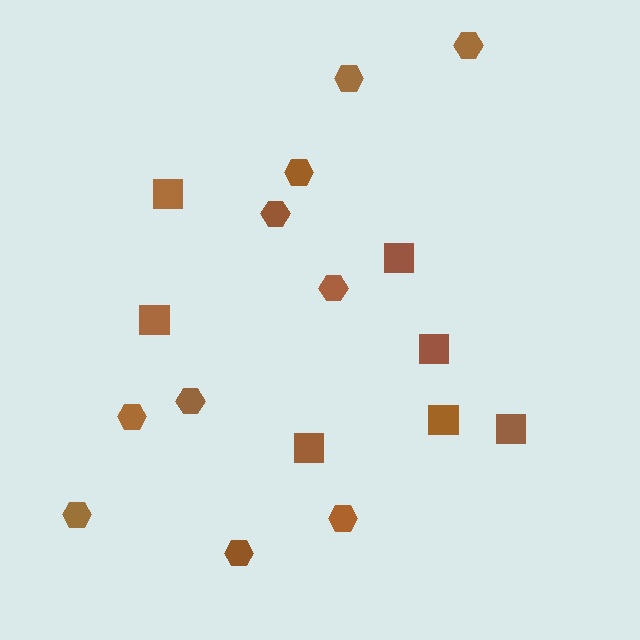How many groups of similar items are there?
There are 2 groups: one group of squares (7) and one group of hexagons (10).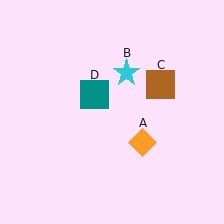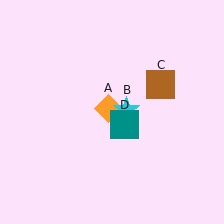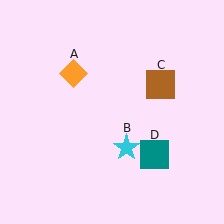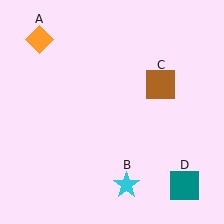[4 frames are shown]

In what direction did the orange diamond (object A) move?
The orange diamond (object A) moved up and to the left.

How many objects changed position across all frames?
3 objects changed position: orange diamond (object A), cyan star (object B), teal square (object D).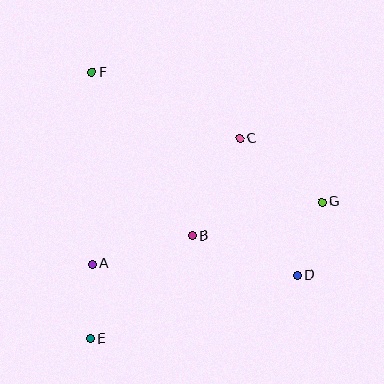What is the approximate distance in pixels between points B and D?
The distance between B and D is approximately 112 pixels.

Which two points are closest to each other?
Points A and E are closest to each other.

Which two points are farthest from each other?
Points D and F are farthest from each other.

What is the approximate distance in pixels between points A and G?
The distance between A and G is approximately 238 pixels.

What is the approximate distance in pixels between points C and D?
The distance between C and D is approximately 148 pixels.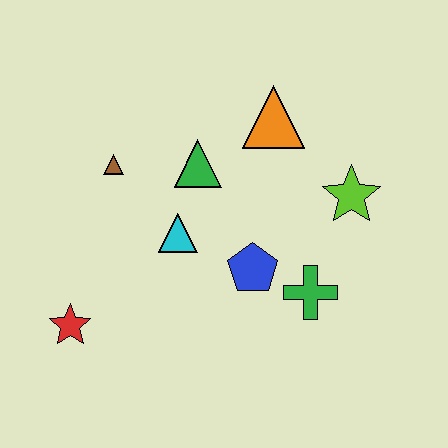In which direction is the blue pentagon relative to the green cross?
The blue pentagon is to the left of the green cross.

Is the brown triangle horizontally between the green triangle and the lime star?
No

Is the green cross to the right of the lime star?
No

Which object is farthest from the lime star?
The red star is farthest from the lime star.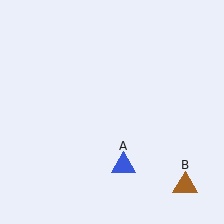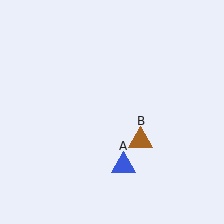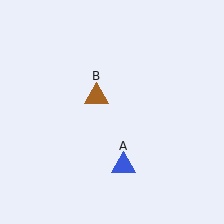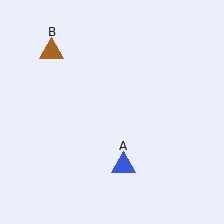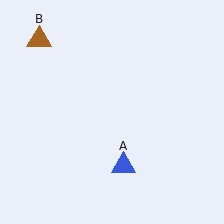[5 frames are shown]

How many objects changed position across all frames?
1 object changed position: brown triangle (object B).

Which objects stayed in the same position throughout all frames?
Blue triangle (object A) remained stationary.